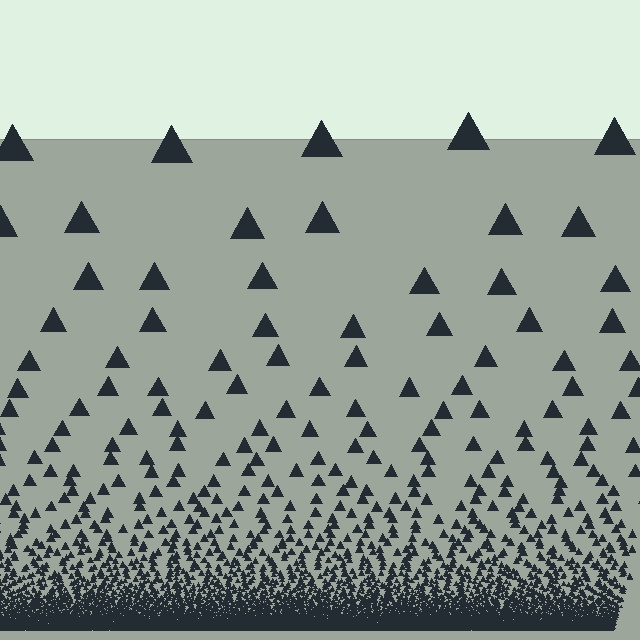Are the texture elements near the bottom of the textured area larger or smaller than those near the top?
Smaller. The gradient is inverted — elements near the bottom are smaller and denser.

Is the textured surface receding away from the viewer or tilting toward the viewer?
The surface appears to tilt toward the viewer. Texture elements get larger and sparser toward the top.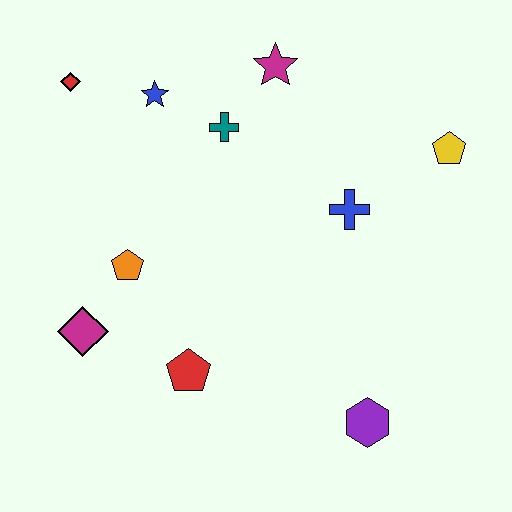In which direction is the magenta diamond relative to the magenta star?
The magenta diamond is below the magenta star.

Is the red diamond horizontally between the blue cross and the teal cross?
No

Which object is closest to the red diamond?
The blue star is closest to the red diamond.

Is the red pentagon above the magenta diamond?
No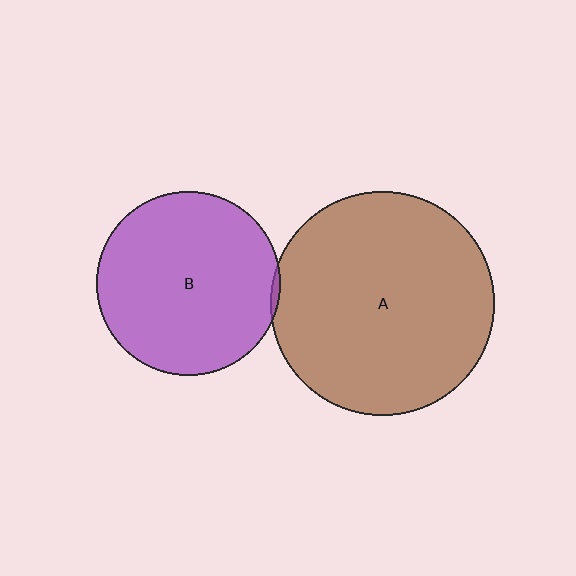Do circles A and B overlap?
Yes.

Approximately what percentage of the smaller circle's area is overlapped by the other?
Approximately 5%.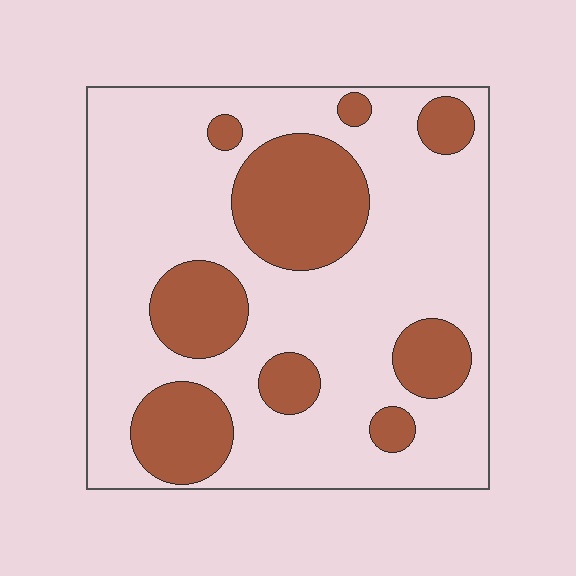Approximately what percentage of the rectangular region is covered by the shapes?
Approximately 30%.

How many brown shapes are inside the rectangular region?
9.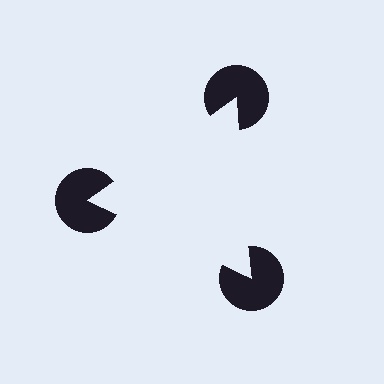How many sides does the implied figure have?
3 sides.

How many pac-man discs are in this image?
There are 3 — one at each vertex of the illusory triangle.